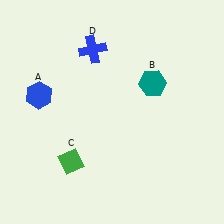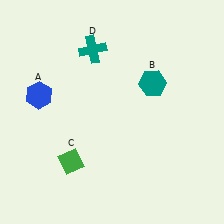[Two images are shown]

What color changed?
The cross (D) changed from blue in Image 1 to teal in Image 2.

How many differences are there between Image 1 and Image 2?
There is 1 difference between the two images.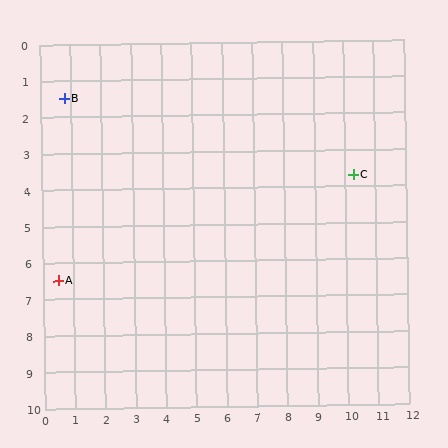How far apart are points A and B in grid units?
Points A and B are about 5.0 grid units apart.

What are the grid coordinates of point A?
Point A is at approximately (0.5, 6.5).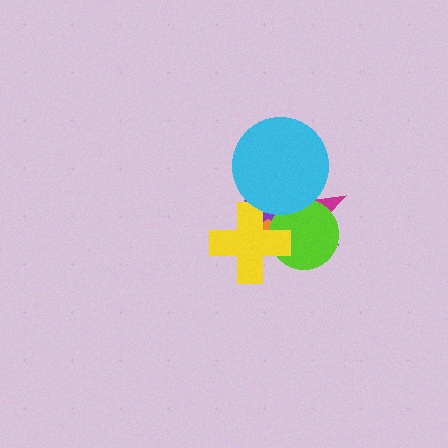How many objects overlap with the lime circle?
5 objects overlap with the lime circle.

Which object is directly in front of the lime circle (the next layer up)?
The yellow cross is directly in front of the lime circle.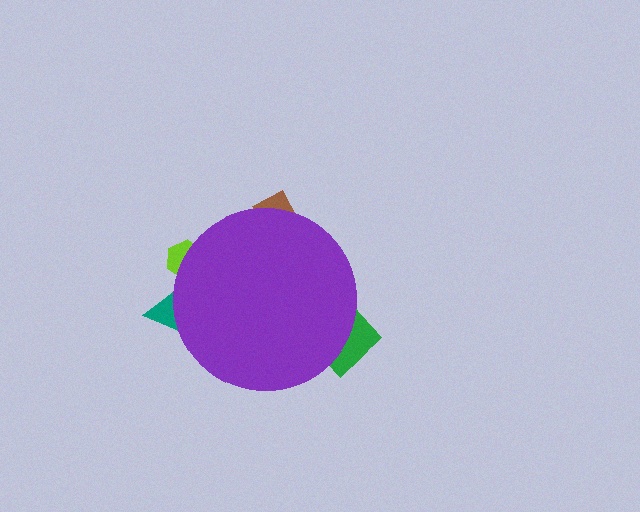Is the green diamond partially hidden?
Yes, the green diamond is partially hidden behind the purple circle.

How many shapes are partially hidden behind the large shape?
4 shapes are partially hidden.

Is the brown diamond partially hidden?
Yes, the brown diamond is partially hidden behind the purple circle.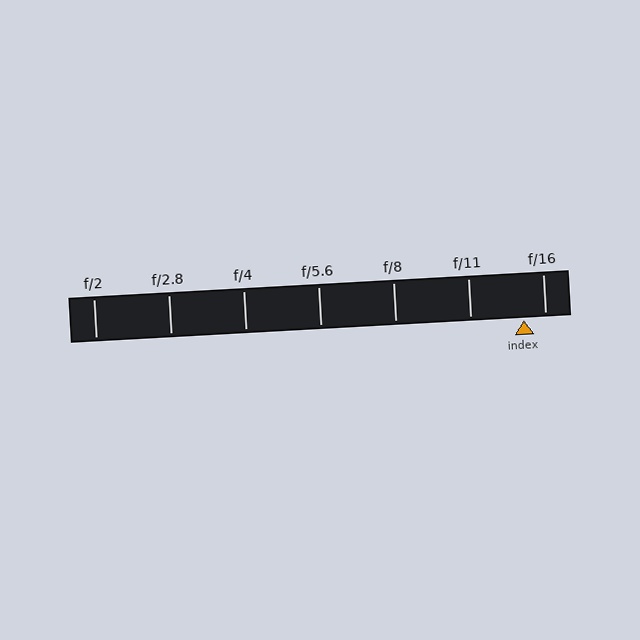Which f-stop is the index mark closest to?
The index mark is closest to f/16.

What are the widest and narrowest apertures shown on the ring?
The widest aperture shown is f/2 and the narrowest is f/16.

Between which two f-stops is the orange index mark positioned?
The index mark is between f/11 and f/16.